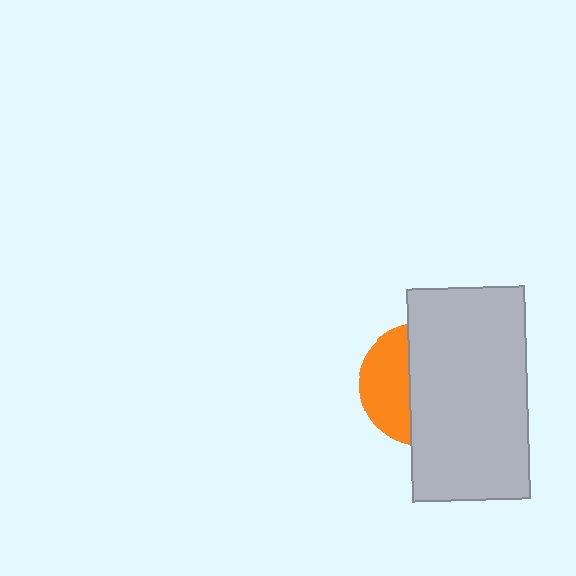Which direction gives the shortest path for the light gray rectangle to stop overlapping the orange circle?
Moving right gives the shortest separation.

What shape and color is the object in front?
The object in front is a light gray rectangle.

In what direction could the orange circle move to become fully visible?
The orange circle could move left. That would shift it out from behind the light gray rectangle entirely.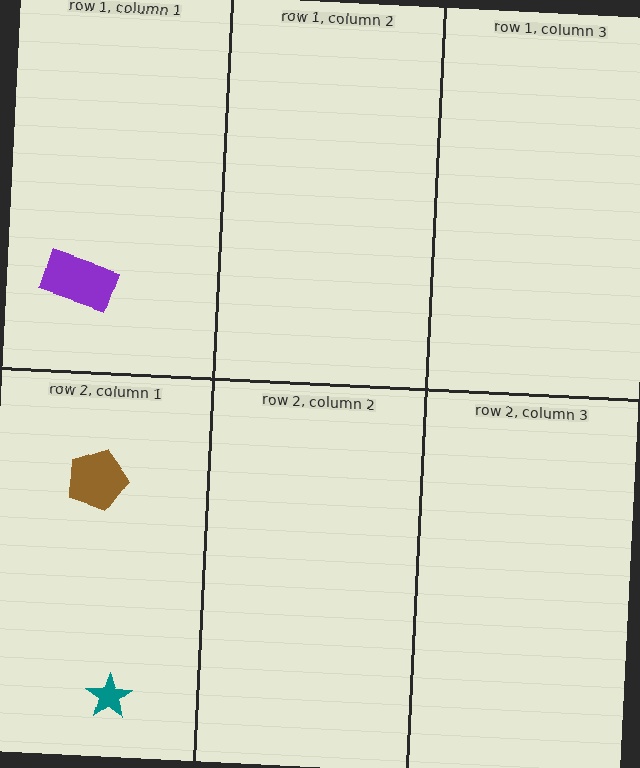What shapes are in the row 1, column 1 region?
The purple rectangle.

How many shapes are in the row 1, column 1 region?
1.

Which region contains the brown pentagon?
The row 2, column 1 region.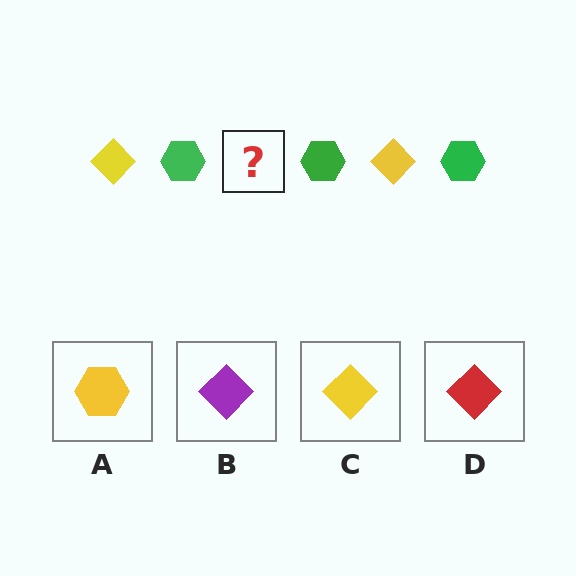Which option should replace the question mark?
Option C.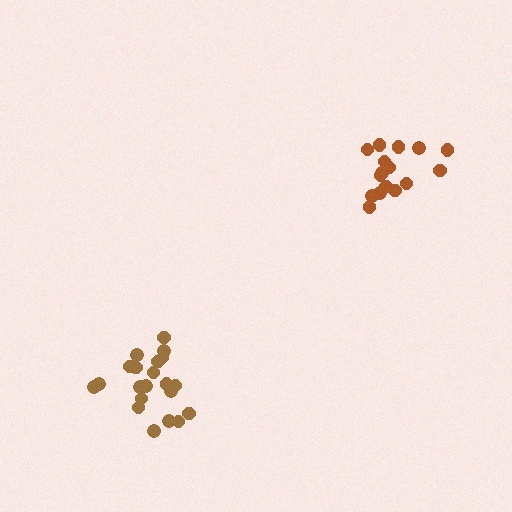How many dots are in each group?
Group 1: 21 dots, Group 2: 16 dots (37 total).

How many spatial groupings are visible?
There are 2 spatial groupings.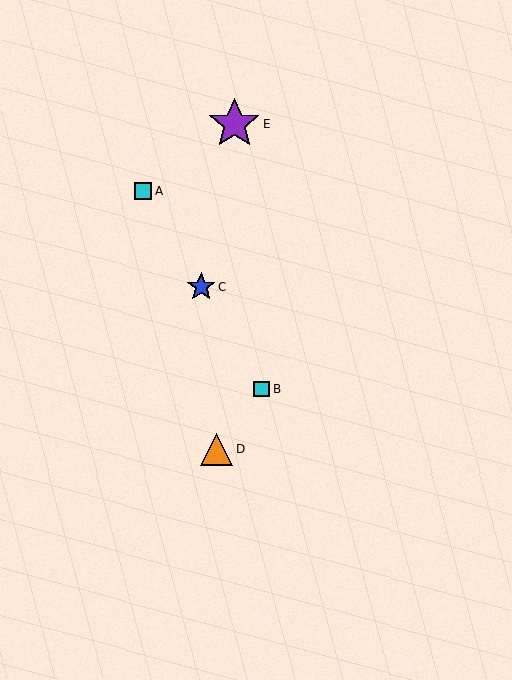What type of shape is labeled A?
Shape A is a cyan square.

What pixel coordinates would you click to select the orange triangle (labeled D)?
Click at (216, 449) to select the orange triangle D.